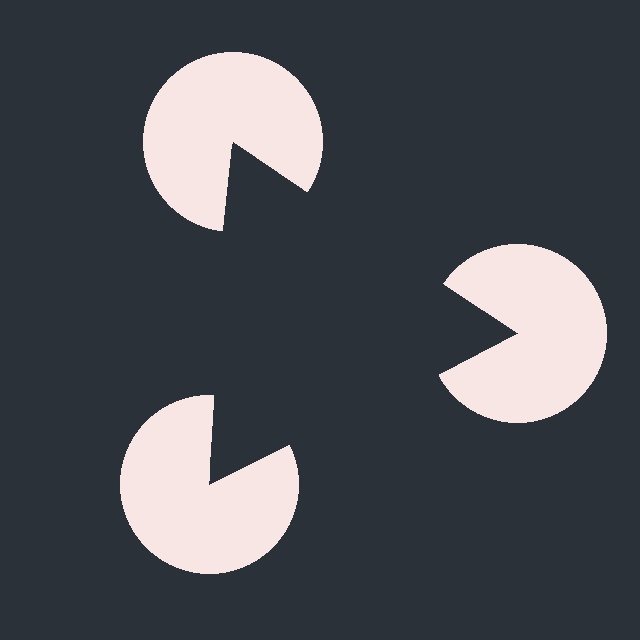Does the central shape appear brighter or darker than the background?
It typically appears slightly darker than the background, even though no actual brightness change is drawn.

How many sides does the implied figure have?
3 sides.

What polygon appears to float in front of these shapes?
An illusory triangle — its edges are inferred from the aligned wedge cuts in the pac-man discs, not physically drawn.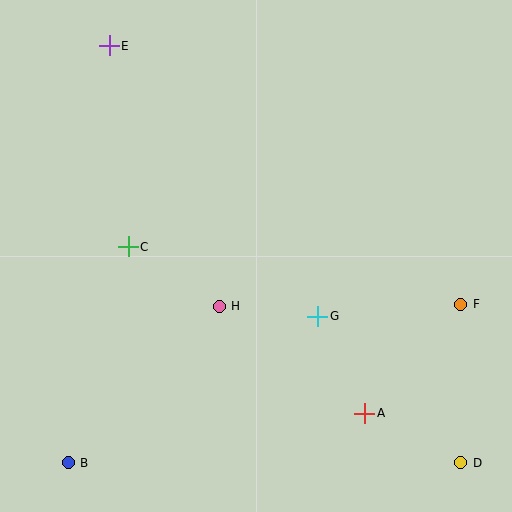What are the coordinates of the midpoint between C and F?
The midpoint between C and F is at (294, 276).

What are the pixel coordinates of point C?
Point C is at (128, 247).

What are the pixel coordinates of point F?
Point F is at (461, 304).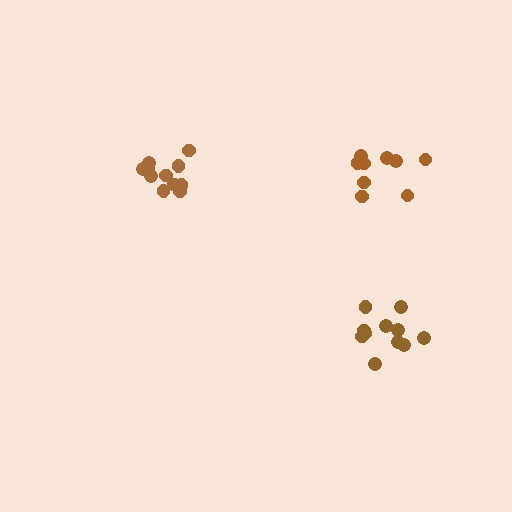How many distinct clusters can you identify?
There are 3 distinct clusters.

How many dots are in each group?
Group 1: 11 dots, Group 2: 9 dots, Group 3: 11 dots (31 total).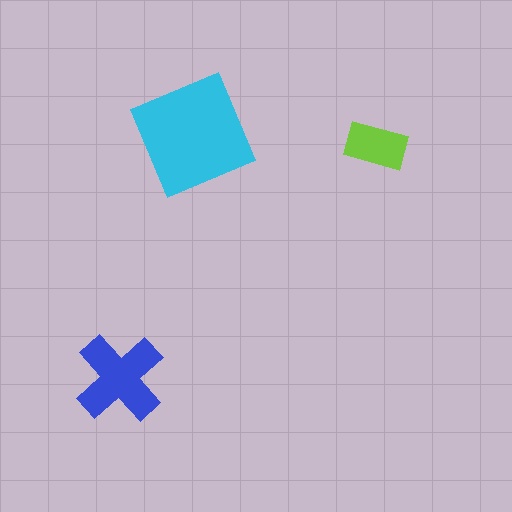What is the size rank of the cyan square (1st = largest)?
1st.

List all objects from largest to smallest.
The cyan square, the blue cross, the lime rectangle.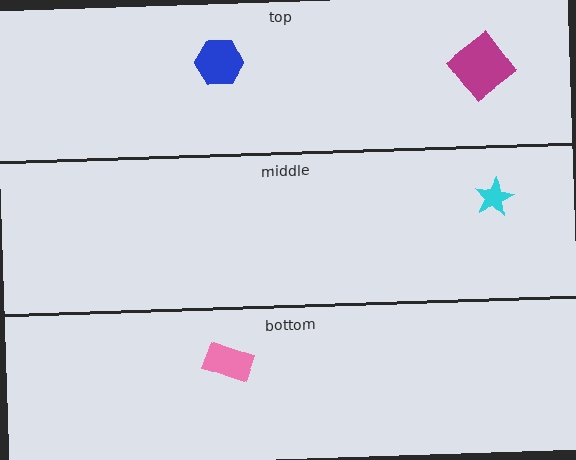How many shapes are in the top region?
2.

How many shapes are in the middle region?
1.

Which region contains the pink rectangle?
The bottom region.